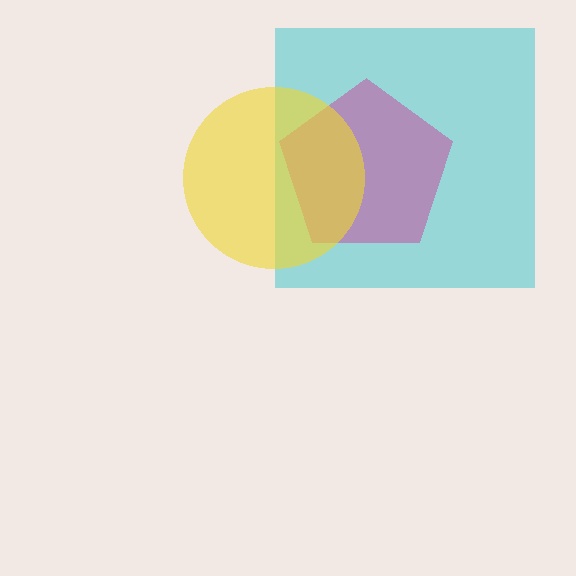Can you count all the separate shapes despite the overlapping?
Yes, there are 3 separate shapes.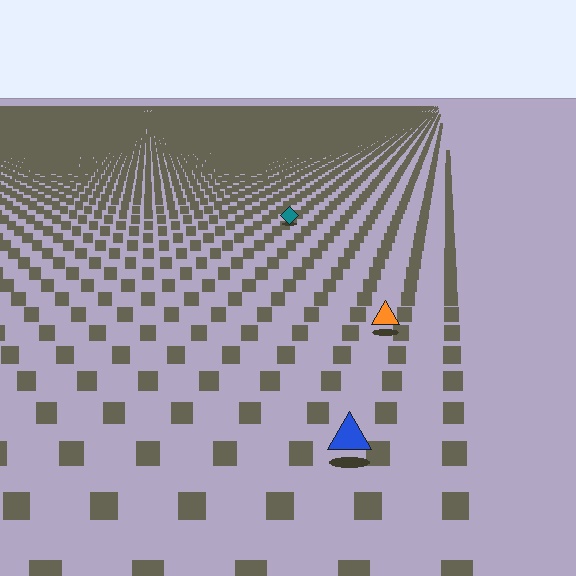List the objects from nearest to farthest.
From nearest to farthest: the blue triangle, the orange triangle, the teal diamond.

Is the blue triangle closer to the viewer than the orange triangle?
Yes. The blue triangle is closer — you can tell from the texture gradient: the ground texture is coarser near it.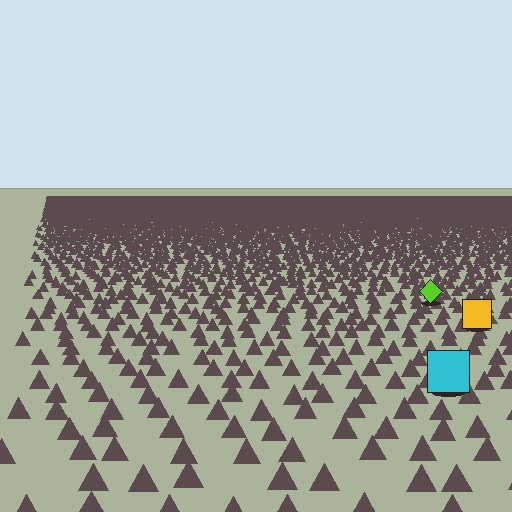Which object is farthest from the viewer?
The lime diamond is farthest from the viewer. It appears smaller and the ground texture around it is denser.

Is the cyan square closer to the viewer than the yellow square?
Yes. The cyan square is closer — you can tell from the texture gradient: the ground texture is coarser near it.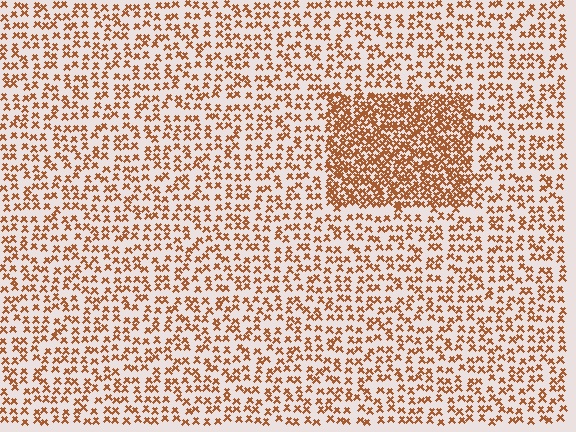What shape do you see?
I see a rectangle.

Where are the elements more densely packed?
The elements are more densely packed inside the rectangle boundary.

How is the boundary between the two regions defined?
The boundary is defined by a change in element density (approximately 2.3x ratio). All elements are the same color, size, and shape.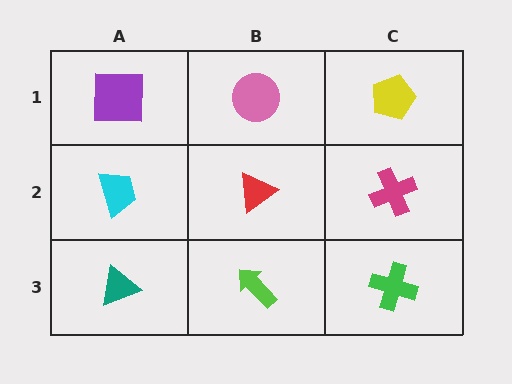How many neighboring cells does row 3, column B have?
3.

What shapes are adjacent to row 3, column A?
A cyan trapezoid (row 2, column A), a lime arrow (row 3, column B).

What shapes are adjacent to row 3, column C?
A magenta cross (row 2, column C), a lime arrow (row 3, column B).